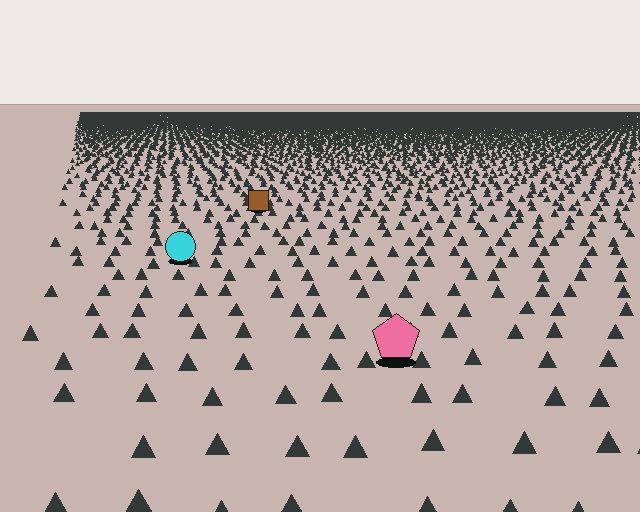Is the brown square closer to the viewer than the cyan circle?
No. The cyan circle is closer — you can tell from the texture gradient: the ground texture is coarser near it.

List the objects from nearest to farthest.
From nearest to farthest: the pink pentagon, the cyan circle, the brown square.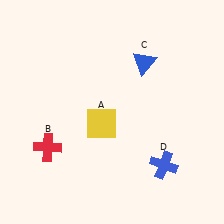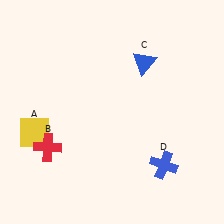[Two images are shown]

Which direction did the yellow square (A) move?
The yellow square (A) moved left.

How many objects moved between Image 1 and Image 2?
1 object moved between the two images.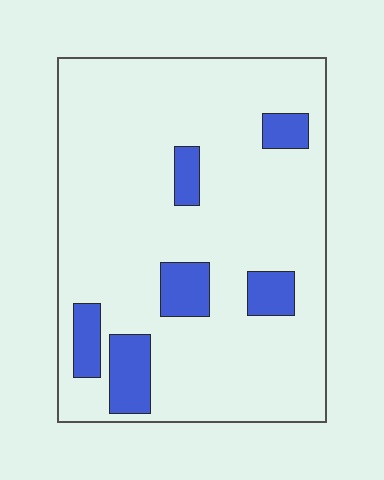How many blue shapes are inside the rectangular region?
6.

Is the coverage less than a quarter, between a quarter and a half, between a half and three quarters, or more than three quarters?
Less than a quarter.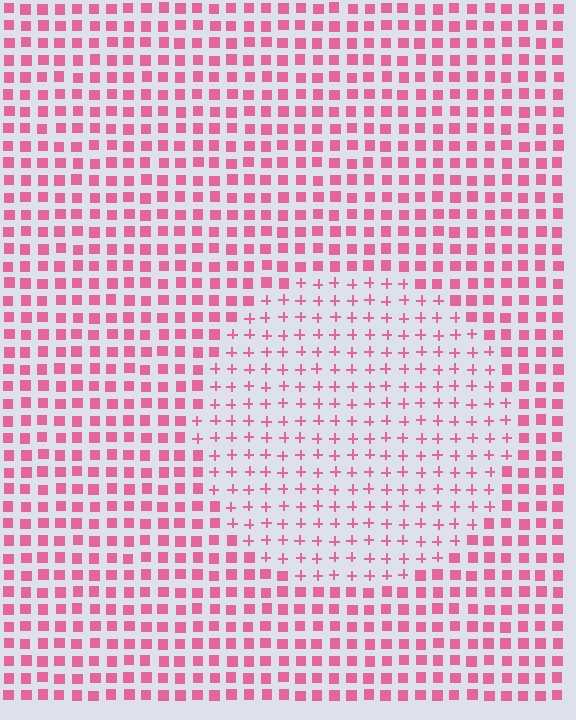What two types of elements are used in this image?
The image uses plus signs inside the circle region and squares outside it.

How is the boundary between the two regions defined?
The boundary is defined by a change in element shape: plus signs inside vs. squares outside. All elements share the same color and spacing.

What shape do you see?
I see a circle.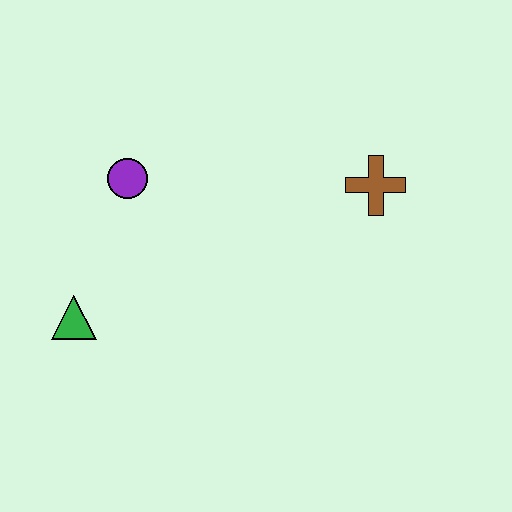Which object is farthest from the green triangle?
The brown cross is farthest from the green triangle.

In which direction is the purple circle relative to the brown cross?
The purple circle is to the left of the brown cross.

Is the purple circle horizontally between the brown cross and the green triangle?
Yes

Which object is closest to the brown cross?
The purple circle is closest to the brown cross.